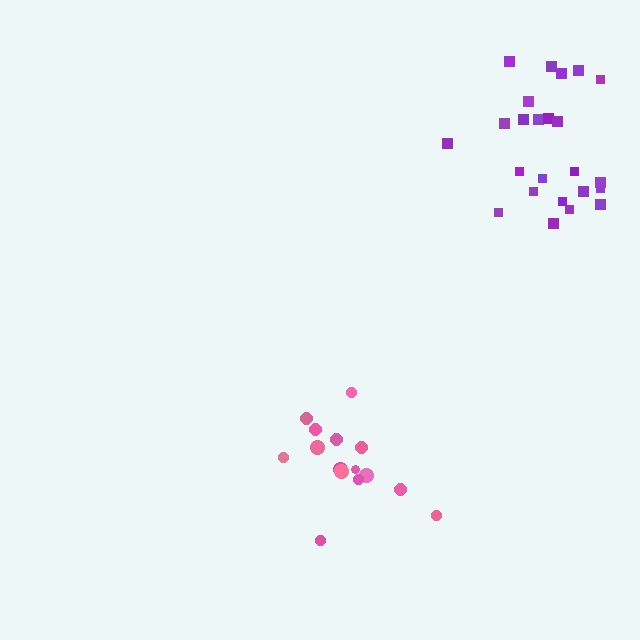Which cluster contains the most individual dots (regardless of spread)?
Purple (24).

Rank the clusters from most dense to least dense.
purple, pink.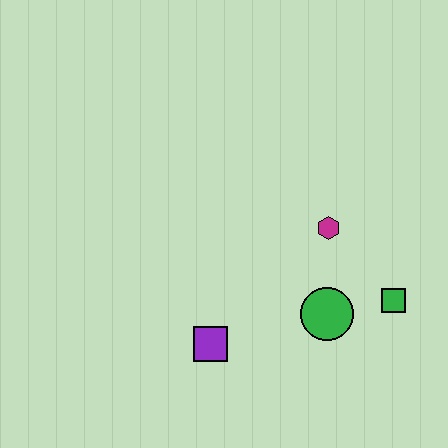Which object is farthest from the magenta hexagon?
The purple square is farthest from the magenta hexagon.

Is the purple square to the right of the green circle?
No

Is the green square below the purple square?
No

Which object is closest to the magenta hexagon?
The green circle is closest to the magenta hexagon.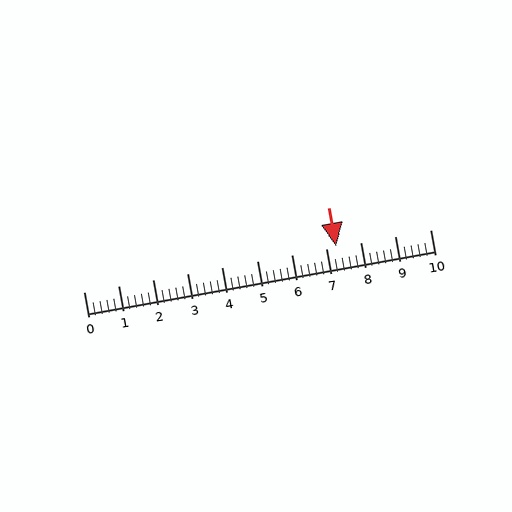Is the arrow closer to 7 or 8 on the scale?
The arrow is closer to 7.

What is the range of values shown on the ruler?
The ruler shows values from 0 to 10.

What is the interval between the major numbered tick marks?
The major tick marks are spaced 1 units apart.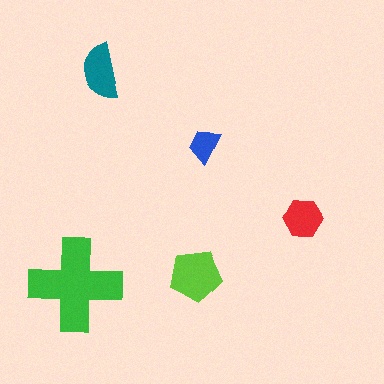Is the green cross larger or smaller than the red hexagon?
Larger.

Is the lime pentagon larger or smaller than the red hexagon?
Larger.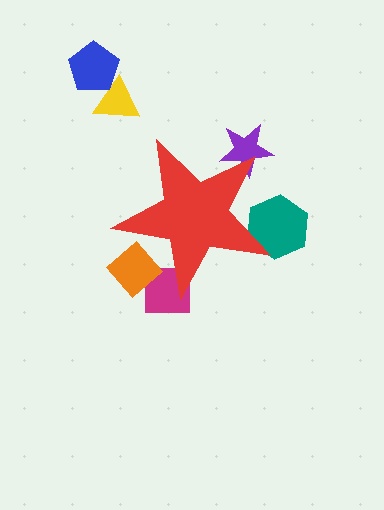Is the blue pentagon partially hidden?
No, the blue pentagon is fully visible.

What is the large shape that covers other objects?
A red star.